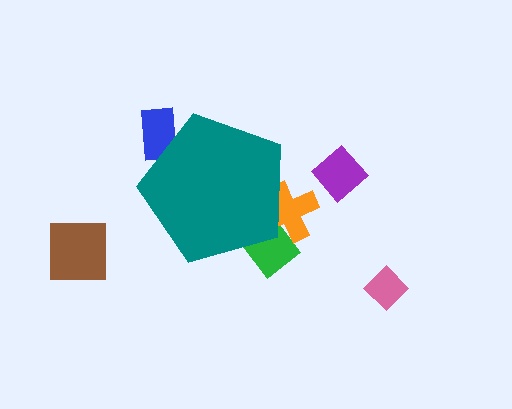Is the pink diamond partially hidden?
No, the pink diamond is fully visible.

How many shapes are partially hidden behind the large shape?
3 shapes are partially hidden.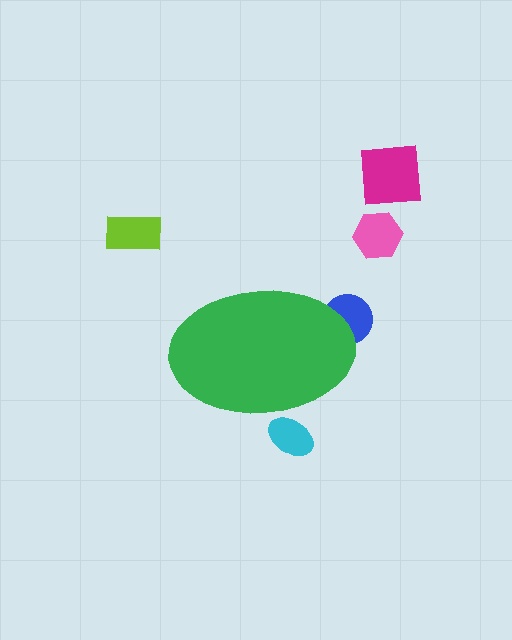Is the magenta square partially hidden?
No, the magenta square is fully visible.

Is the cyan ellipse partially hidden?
Yes, the cyan ellipse is partially hidden behind the green ellipse.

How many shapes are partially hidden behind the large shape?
2 shapes are partially hidden.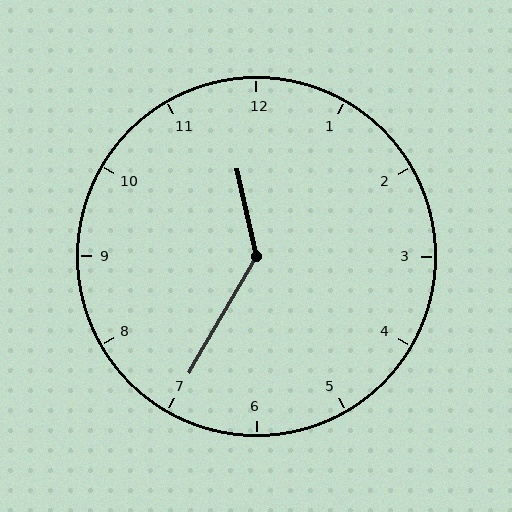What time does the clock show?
11:35.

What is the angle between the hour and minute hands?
Approximately 138 degrees.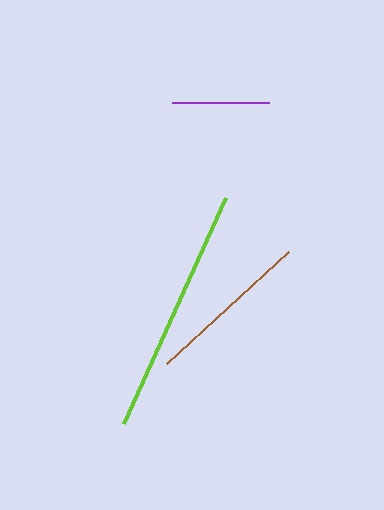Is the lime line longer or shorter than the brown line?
The lime line is longer than the brown line.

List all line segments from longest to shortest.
From longest to shortest: lime, brown, purple.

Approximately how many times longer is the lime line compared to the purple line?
The lime line is approximately 2.5 times the length of the purple line.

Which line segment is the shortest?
The purple line is the shortest at approximately 98 pixels.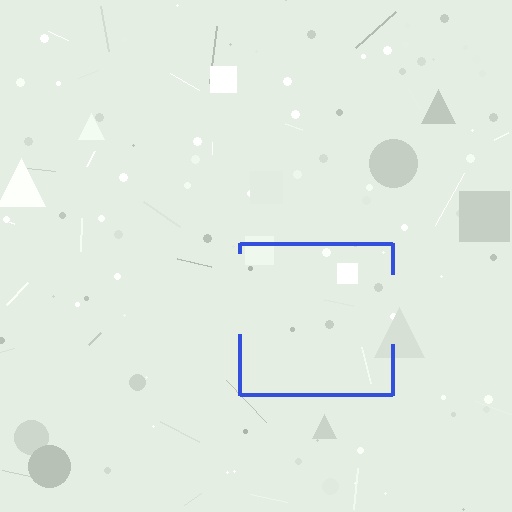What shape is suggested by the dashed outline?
The dashed outline suggests a square.